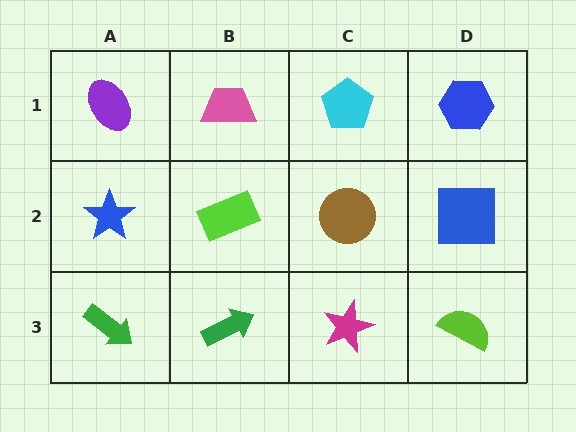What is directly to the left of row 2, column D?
A brown circle.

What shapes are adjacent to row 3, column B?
A lime rectangle (row 2, column B), a green arrow (row 3, column A), a magenta star (row 3, column C).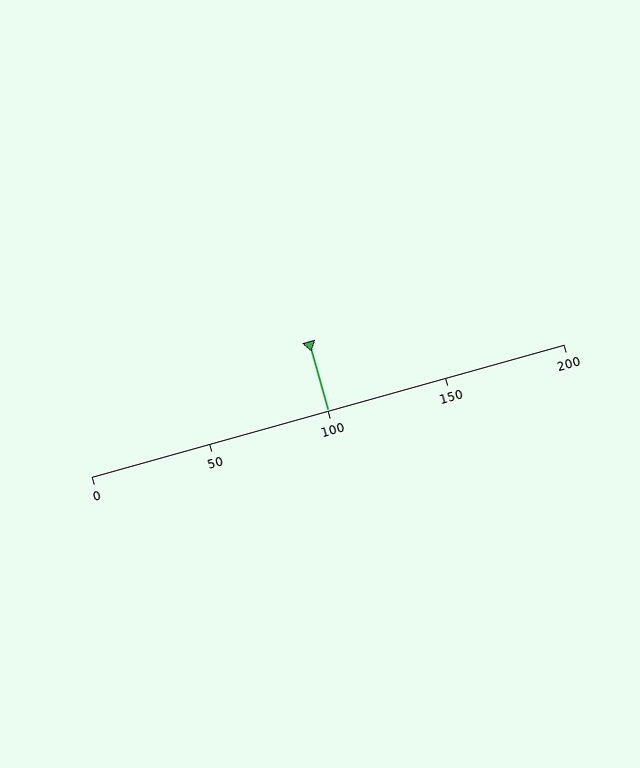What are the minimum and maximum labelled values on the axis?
The axis runs from 0 to 200.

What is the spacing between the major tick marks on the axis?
The major ticks are spaced 50 apart.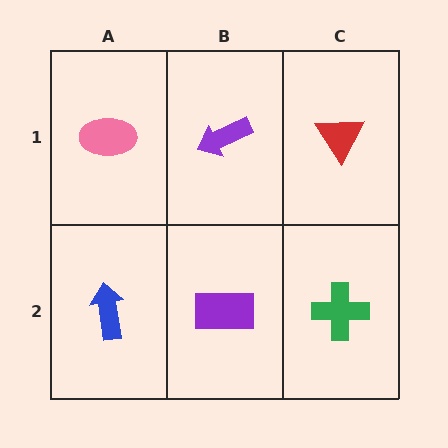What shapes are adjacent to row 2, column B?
A purple arrow (row 1, column B), a blue arrow (row 2, column A), a green cross (row 2, column C).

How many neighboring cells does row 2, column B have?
3.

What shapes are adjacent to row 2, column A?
A pink ellipse (row 1, column A), a purple rectangle (row 2, column B).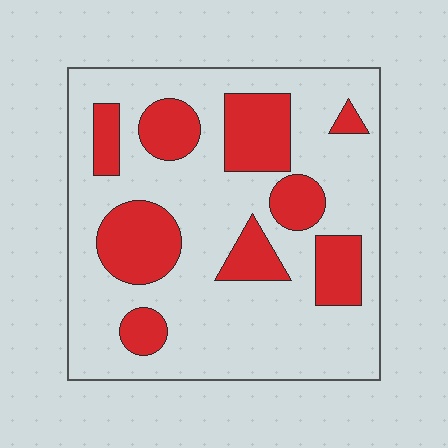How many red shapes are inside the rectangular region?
9.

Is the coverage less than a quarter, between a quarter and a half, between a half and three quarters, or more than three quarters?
Between a quarter and a half.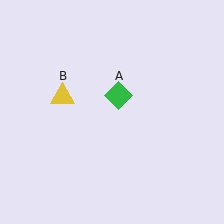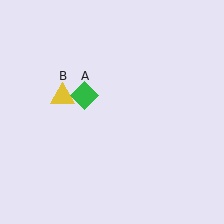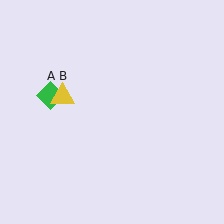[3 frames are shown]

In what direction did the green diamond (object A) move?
The green diamond (object A) moved left.